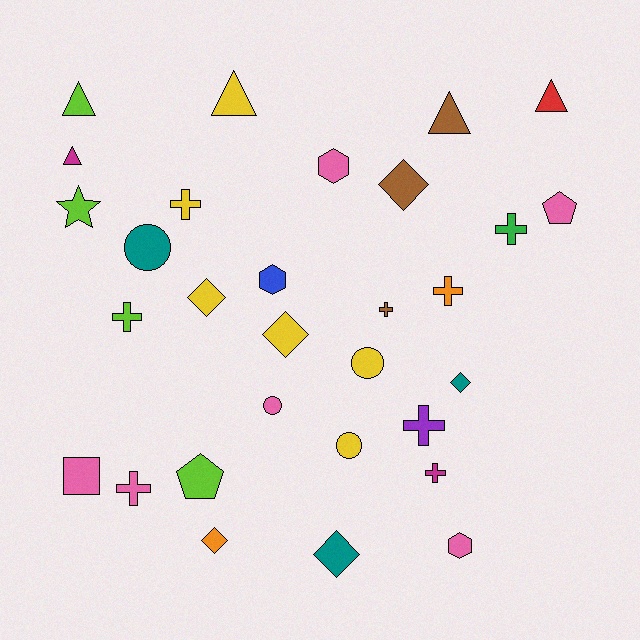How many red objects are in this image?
There is 1 red object.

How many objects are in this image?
There are 30 objects.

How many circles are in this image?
There are 4 circles.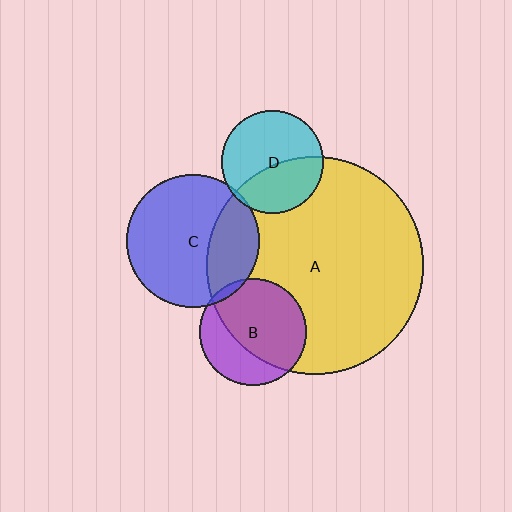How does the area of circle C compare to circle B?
Approximately 1.5 times.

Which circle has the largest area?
Circle A (yellow).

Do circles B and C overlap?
Yes.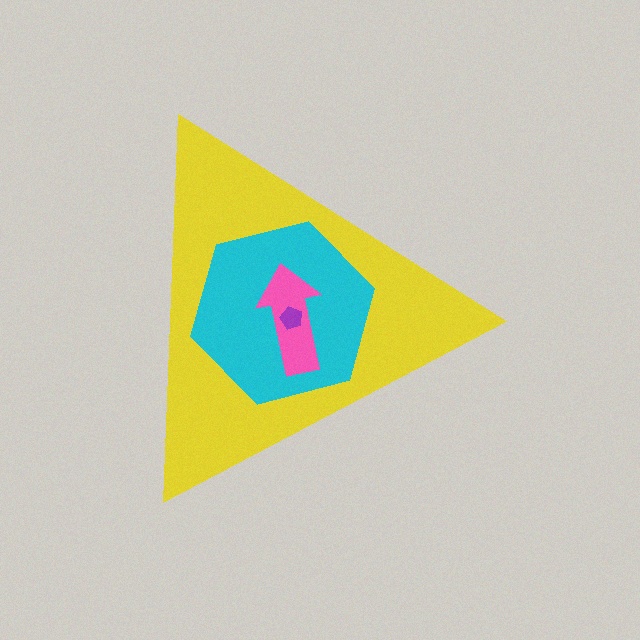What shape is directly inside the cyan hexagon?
The pink arrow.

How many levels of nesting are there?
4.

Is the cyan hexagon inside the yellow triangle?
Yes.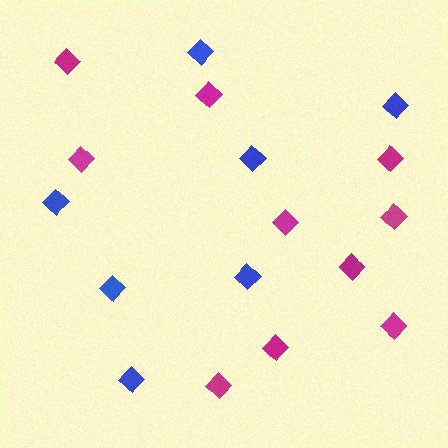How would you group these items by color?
There are 2 groups: one group of magenta diamonds (10) and one group of blue diamonds (7).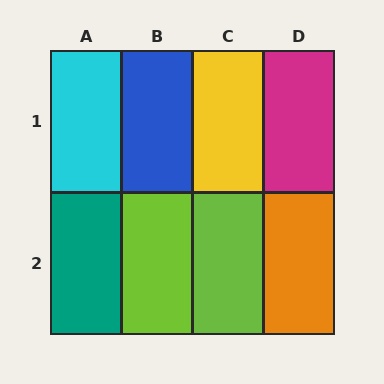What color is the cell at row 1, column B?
Blue.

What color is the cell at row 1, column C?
Yellow.